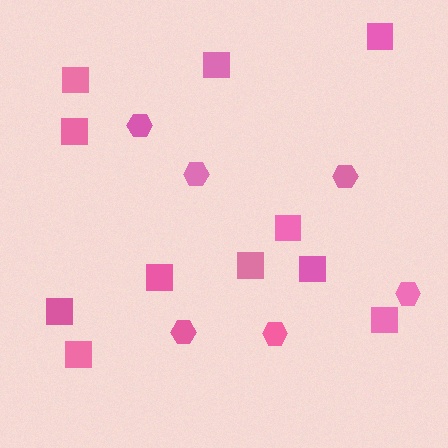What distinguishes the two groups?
There are 2 groups: one group of squares (11) and one group of hexagons (6).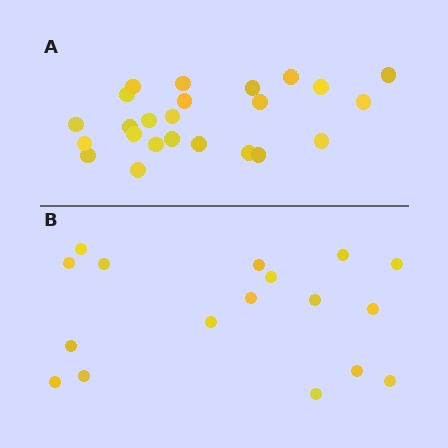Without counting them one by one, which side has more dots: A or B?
Region A (the top region) has more dots.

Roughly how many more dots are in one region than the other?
Region A has roughly 8 or so more dots than region B.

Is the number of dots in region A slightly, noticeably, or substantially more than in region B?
Region A has noticeably more, but not dramatically so. The ratio is roughly 1.4 to 1.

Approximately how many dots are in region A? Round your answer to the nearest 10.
About 20 dots. (The exact count is 24, which rounds to 20.)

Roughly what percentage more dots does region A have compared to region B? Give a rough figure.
About 40% more.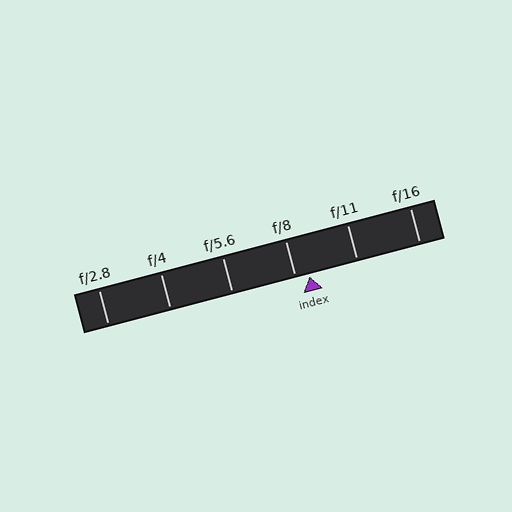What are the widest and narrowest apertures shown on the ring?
The widest aperture shown is f/2.8 and the narrowest is f/16.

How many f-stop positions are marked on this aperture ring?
There are 6 f-stop positions marked.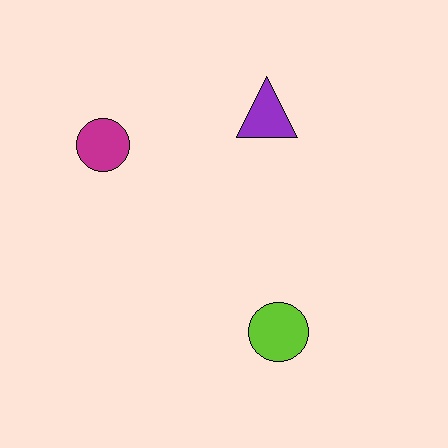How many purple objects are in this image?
There is 1 purple object.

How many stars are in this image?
There are no stars.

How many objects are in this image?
There are 3 objects.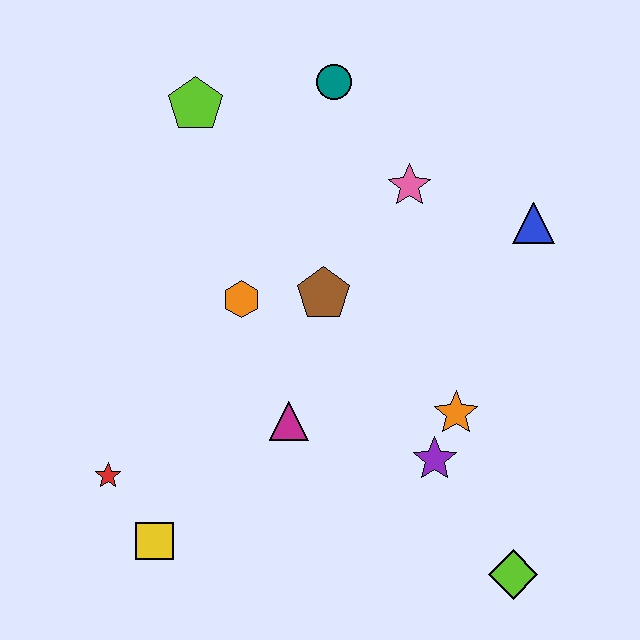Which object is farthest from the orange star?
The lime pentagon is farthest from the orange star.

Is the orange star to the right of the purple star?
Yes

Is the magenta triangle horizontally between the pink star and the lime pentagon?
Yes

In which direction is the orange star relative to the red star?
The orange star is to the right of the red star.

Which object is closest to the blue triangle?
The pink star is closest to the blue triangle.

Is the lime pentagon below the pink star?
No